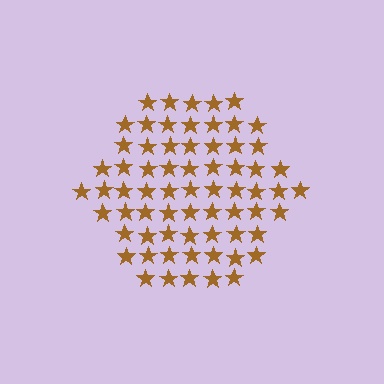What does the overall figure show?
The overall figure shows a hexagon.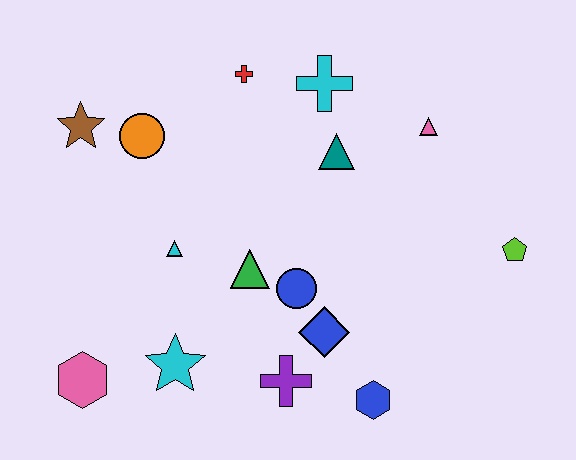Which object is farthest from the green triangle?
The lime pentagon is farthest from the green triangle.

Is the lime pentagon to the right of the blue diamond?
Yes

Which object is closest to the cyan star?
The pink hexagon is closest to the cyan star.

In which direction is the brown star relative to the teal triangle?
The brown star is to the left of the teal triangle.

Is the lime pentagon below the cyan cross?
Yes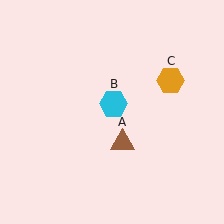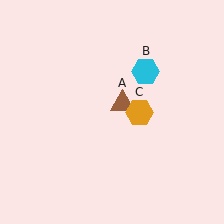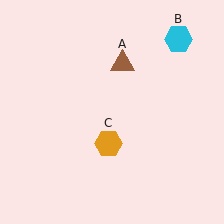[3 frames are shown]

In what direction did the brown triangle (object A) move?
The brown triangle (object A) moved up.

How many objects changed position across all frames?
3 objects changed position: brown triangle (object A), cyan hexagon (object B), orange hexagon (object C).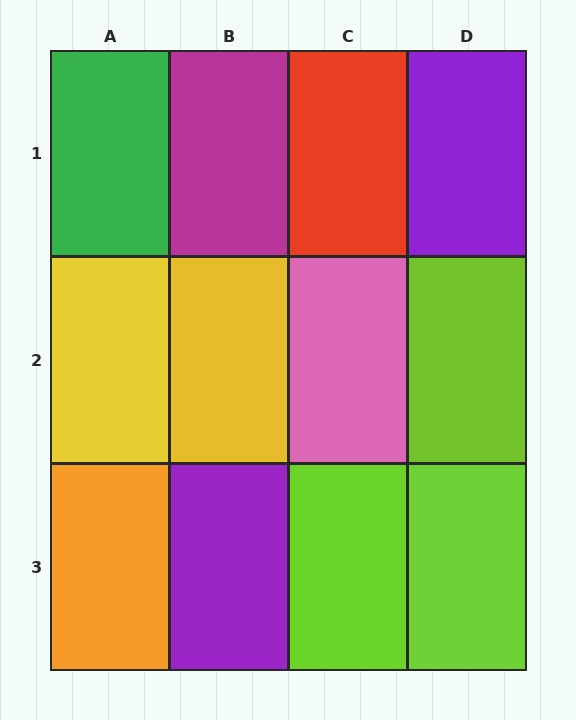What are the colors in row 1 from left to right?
Green, magenta, red, purple.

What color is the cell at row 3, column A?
Orange.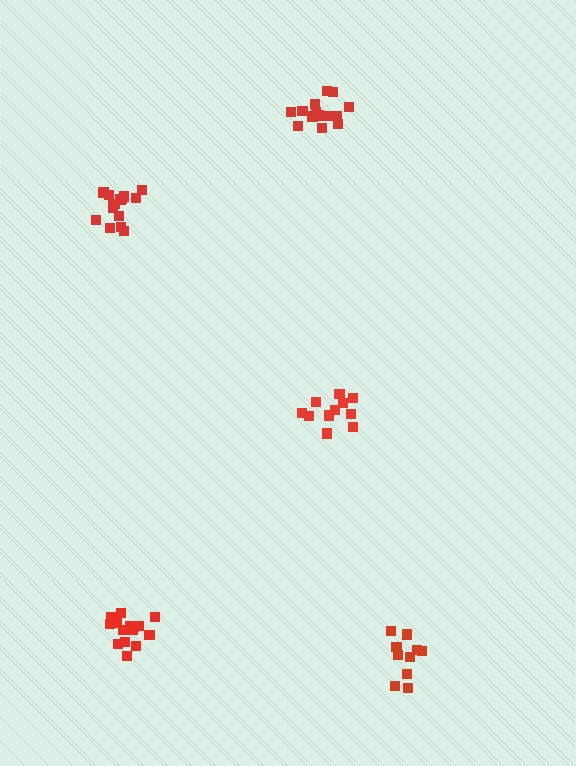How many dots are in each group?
Group 1: 14 dots, Group 2: 12 dots, Group 3: 16 dots, Group 4: 10 dots, Group 5: 16 dots (68 total).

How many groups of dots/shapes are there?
There are 5 groups.